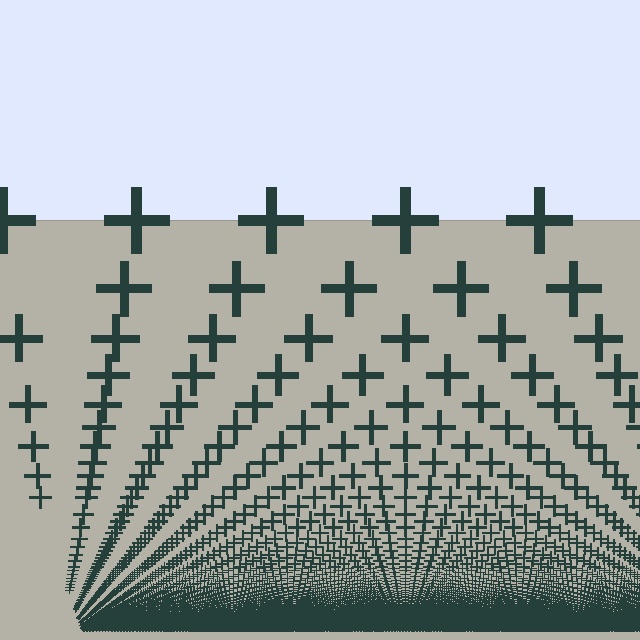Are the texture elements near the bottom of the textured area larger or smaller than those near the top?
Smaller. The gradient is inverted — elements near the bottom are smaller and denser.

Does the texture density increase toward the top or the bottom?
Density increases toward the bottom.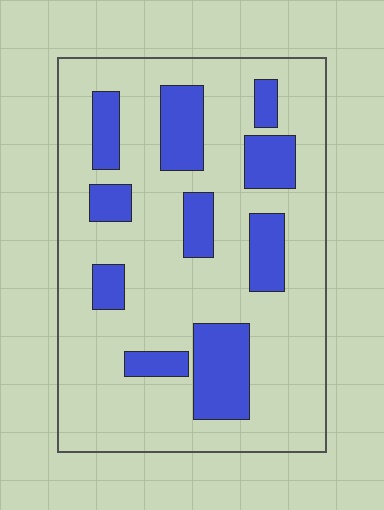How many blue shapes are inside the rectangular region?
10.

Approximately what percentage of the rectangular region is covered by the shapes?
Approximately 25%.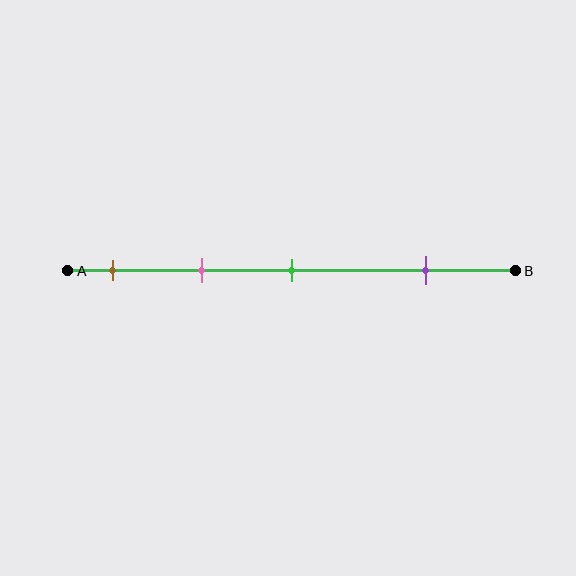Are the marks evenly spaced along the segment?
No, the marks are not evenly spaced.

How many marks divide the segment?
There are 4 marks dividing the segment.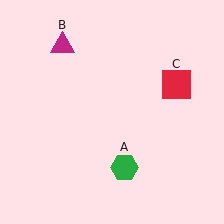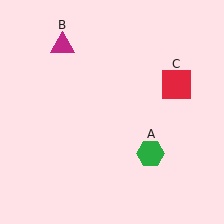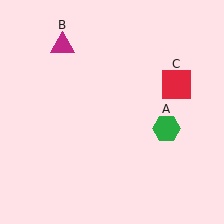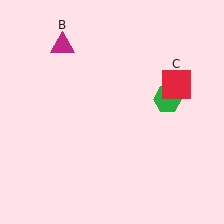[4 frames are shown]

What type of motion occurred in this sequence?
The green hexagon (object A) rotated counterclockwise around the center of the scene.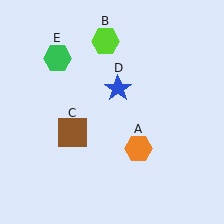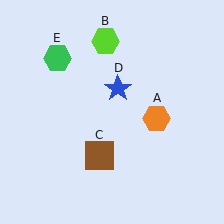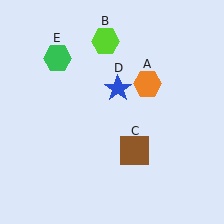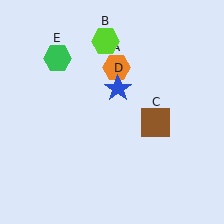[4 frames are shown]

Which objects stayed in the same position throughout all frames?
Lime hexagon (object B) and blue star (object D) and green hexagon (object E) remained stationary.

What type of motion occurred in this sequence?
The orange hexagon (object A), brown square (object C) rotated counterclockwise around the center of the scene.